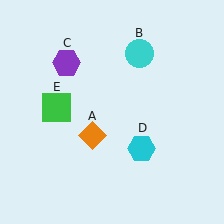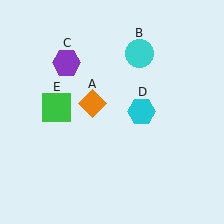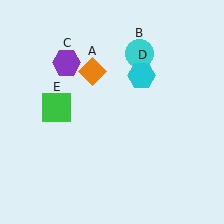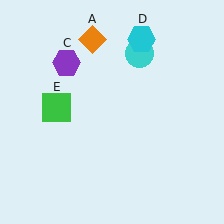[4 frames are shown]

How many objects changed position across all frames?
2 objects changed position: orange diamond (object A), cyan hexagon (object D).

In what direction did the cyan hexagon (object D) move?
The cyan hexagon (object D) moved up.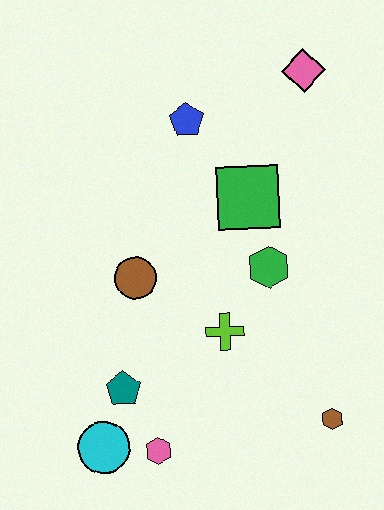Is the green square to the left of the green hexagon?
Yes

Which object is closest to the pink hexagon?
The cyan circle is closest to the pink hexagon.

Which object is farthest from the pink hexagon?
The pink diamond is farthest from the pink hexagon.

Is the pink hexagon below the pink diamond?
Yes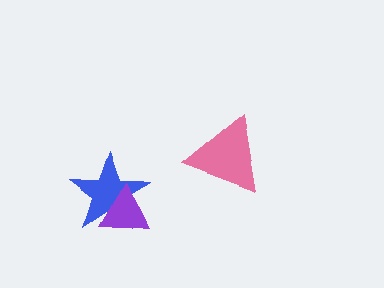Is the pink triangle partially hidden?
No, no other shape covers it.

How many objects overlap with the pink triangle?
0 objects overlap with the pink triangle.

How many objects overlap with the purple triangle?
1 object overlaps with the purple triangle.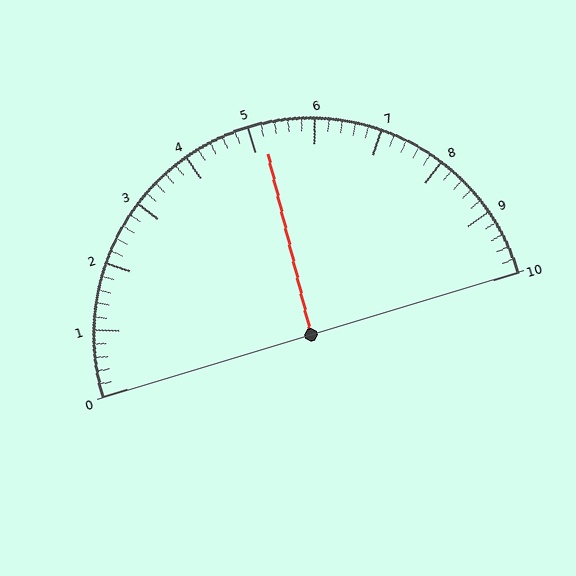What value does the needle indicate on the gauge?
The needle indicates approximately 5.2.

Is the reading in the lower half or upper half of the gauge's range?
The reading is in the upper half of the range (0 to 10).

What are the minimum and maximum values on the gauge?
The gauge ranges from 0 to 10.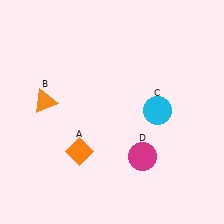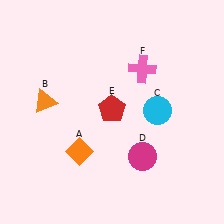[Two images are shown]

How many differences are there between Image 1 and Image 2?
There are 2 differences between the two images.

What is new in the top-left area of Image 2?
A red pentagon (E) was added in the top-left area of Image 2.